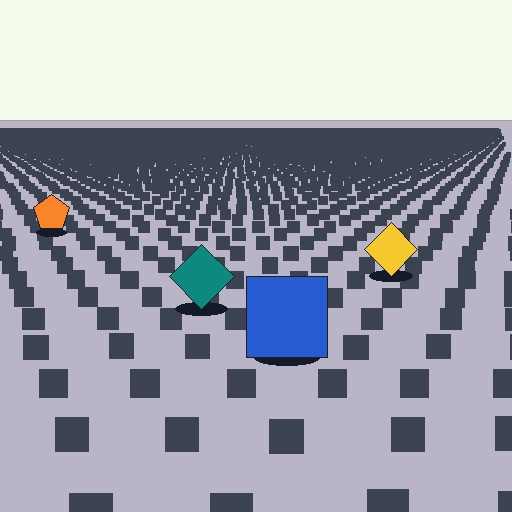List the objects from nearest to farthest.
From nearest to farthest: the blue square, the teal diamond, the yellow diamond, the orange pentagon.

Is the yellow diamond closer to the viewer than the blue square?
No. The blue square is closer — you can tell from the texture gradient: the ground texture is coarser near it.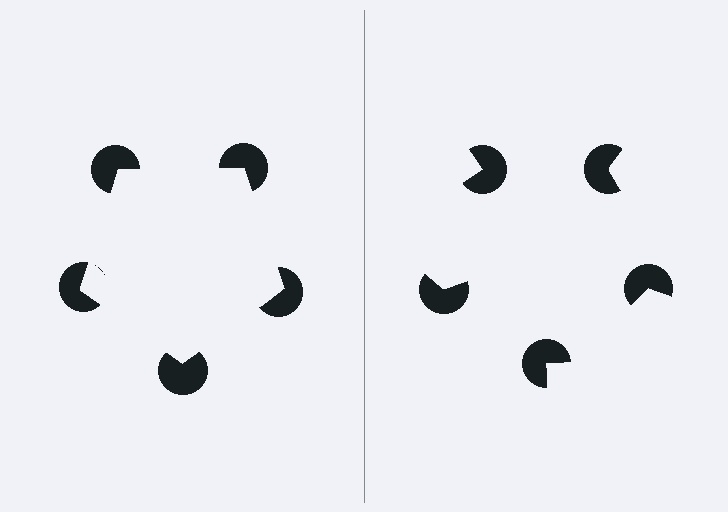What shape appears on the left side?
An illusory pentagon.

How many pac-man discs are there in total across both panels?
10 — 5 on each side.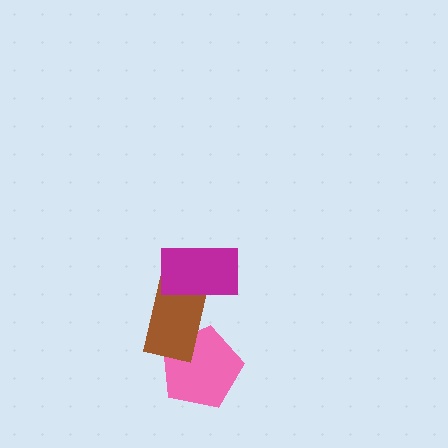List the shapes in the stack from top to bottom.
From top to bottom: the magenta rectangle, the brown rectangle, the pink pentagon.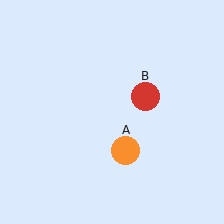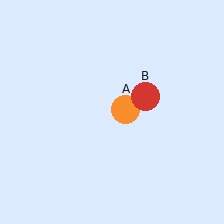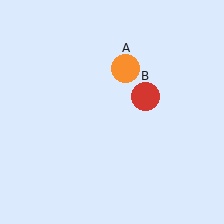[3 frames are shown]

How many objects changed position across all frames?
1 object changed position: orange circle (object A).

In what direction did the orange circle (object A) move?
The orange circle (object A) moved up.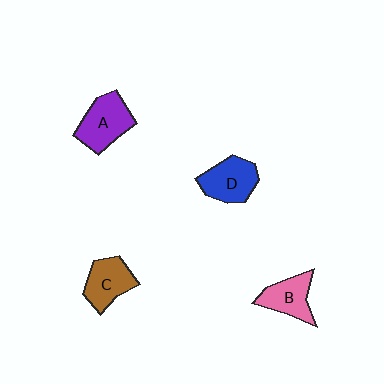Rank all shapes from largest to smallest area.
From largest to smallest: A (purple), D (blue), C (brown), B (pink).